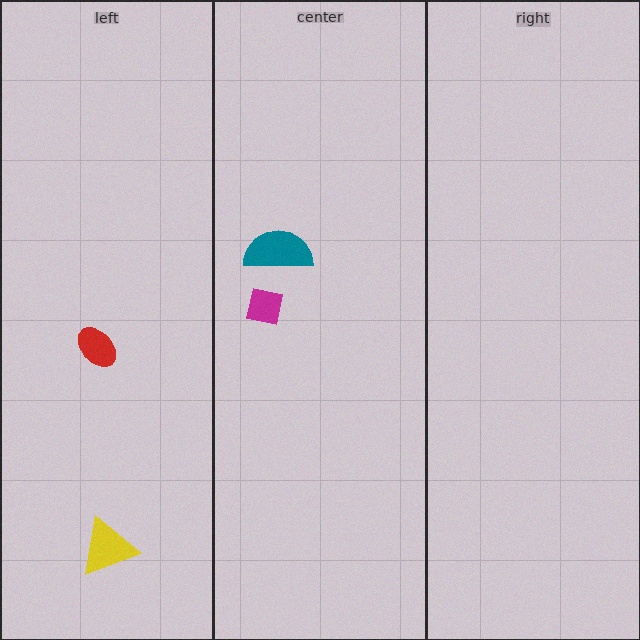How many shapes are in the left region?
2.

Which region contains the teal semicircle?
The center region.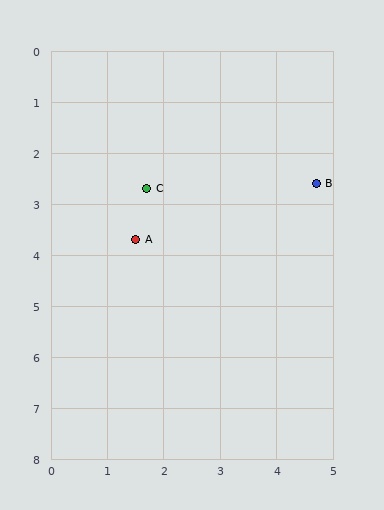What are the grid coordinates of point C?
Point C is at approximately (1.7, 2.7).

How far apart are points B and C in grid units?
Points B and C are about 3.0 grid units apart.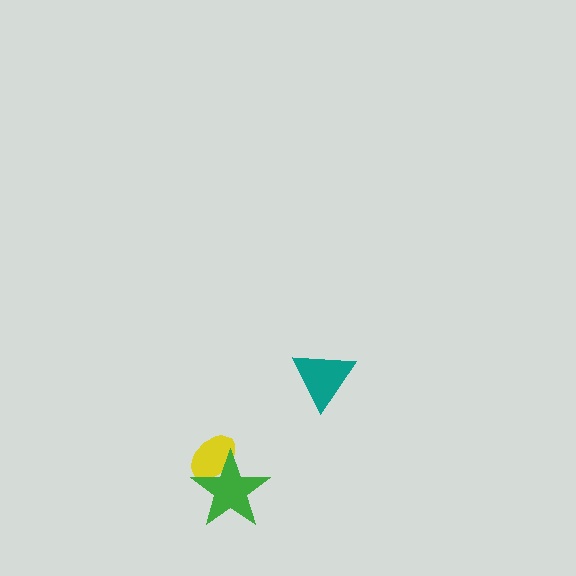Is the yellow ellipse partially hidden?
Yes, it is partially covered by another shape.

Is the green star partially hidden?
No, no other shape covers it.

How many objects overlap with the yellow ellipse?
1 object overlaps with the yellow ellipse.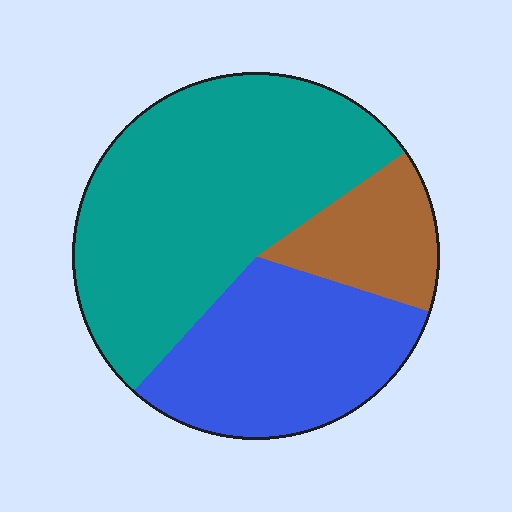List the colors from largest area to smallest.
From largest to smallest: teal, blue, brown.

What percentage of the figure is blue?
Blue takes up about one third (1/3) of the figure.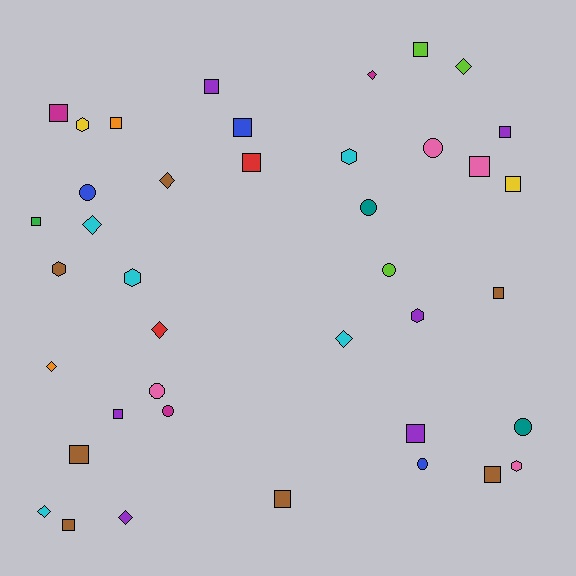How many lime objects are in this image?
There are 3 lime objects.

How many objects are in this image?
There are 40 objects.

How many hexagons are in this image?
There are 6 hexagons.